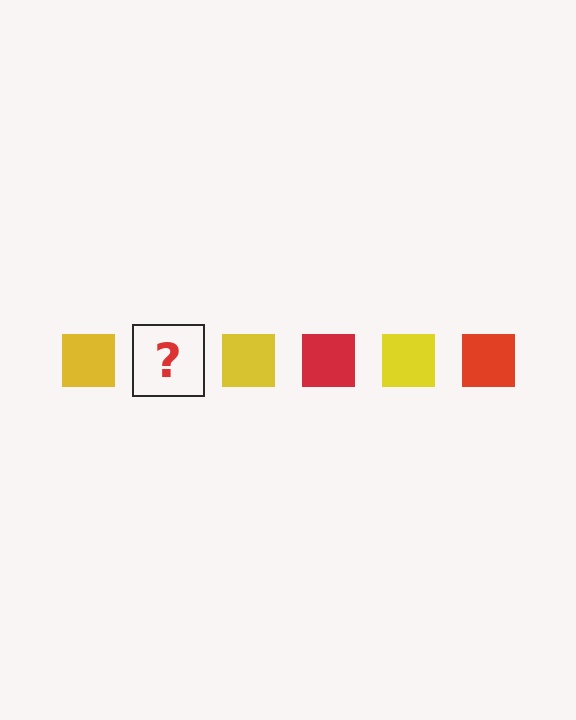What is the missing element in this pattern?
The missing element is a red square.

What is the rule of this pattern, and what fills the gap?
The rule is that the pattern cycles through yellow, red squares. The gap should be filled with a red square.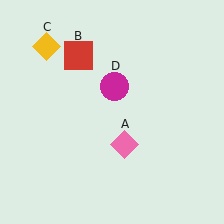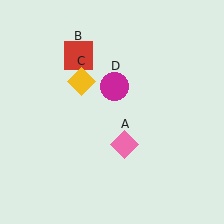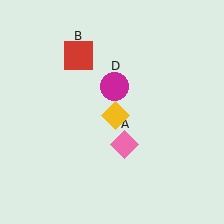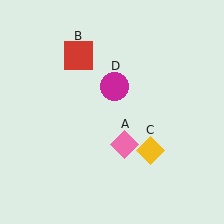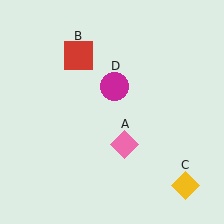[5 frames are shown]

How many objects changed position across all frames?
1 object changed position: yellow diamond (object C).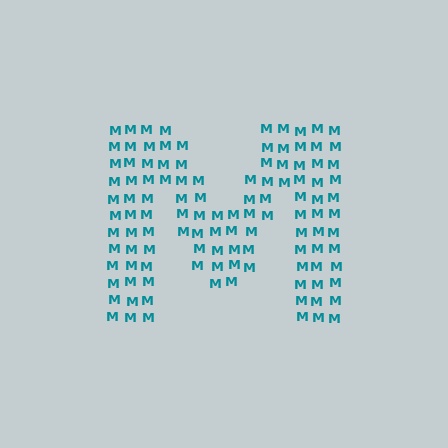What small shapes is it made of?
It is made of small letter M's.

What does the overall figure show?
The overall figure shows the letter M.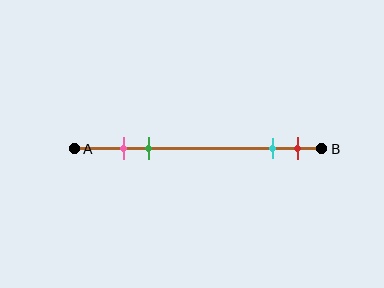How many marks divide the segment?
There are 4 marks dividing the segment.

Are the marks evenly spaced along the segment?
No, the marks are not evenly spaced.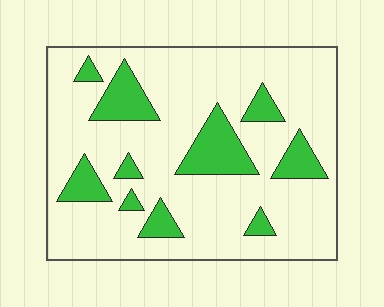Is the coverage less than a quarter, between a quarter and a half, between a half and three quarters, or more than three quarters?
Less than a quarter.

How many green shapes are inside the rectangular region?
10.